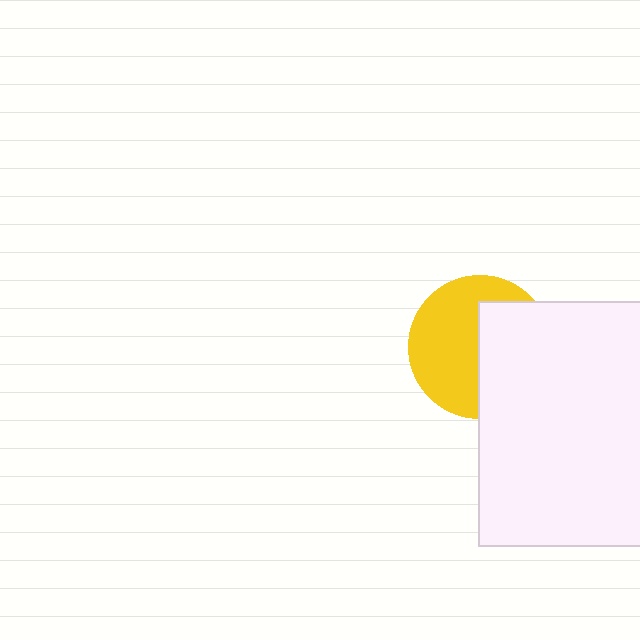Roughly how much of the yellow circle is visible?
About half of it is visible (roughly 55%).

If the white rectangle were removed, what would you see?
You would see the complete yellow circle.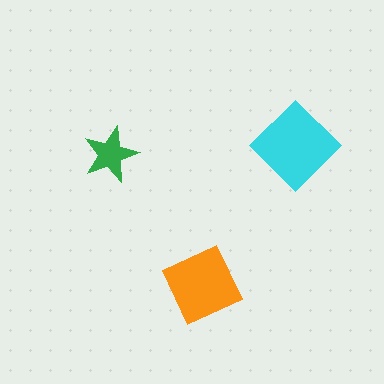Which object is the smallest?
The green star.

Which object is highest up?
The cyan diamond is topmost.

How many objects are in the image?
There are 3 objects in the image.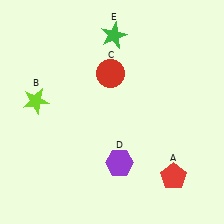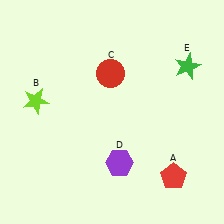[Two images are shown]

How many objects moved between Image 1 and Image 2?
1 object moved between the two images.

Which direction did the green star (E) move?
The green star (E) moved right.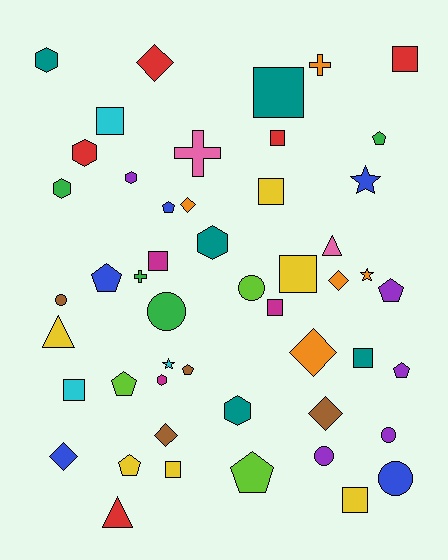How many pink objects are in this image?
There are 2 pink objects.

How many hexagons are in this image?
There are 7 hexagons.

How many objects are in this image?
There are 50 objects.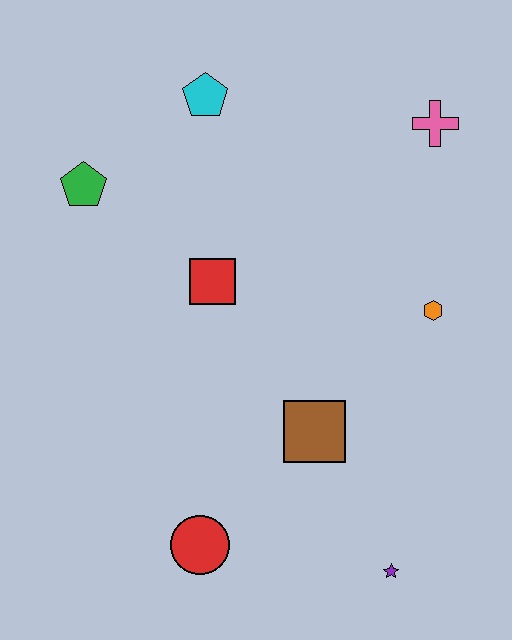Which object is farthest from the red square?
The purple star is farthest from the red square.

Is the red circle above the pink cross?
No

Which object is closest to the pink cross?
The orange hexagon is closest to the pink cross.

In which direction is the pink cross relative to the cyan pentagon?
The pink cross is to the right of the cyan pentagon.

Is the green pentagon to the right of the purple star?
No